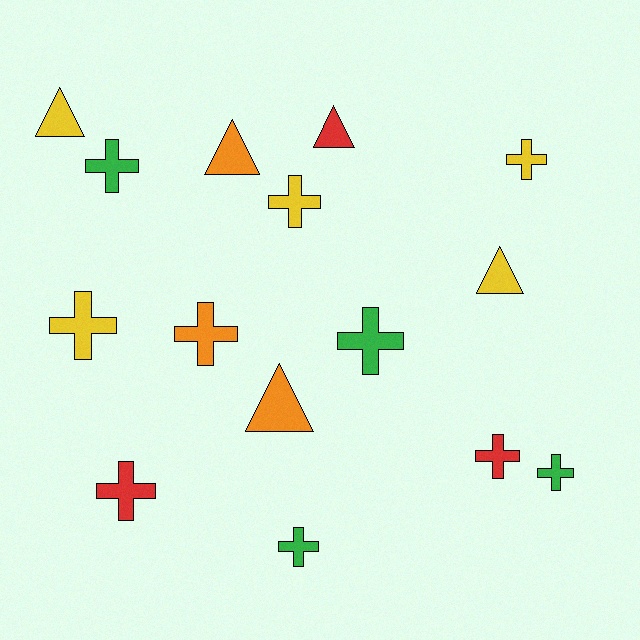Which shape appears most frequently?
Cross, with 10 objects.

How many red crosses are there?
There are 2 red crosses.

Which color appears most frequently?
Yellow, with 5 objects.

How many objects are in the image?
There are 15 objects.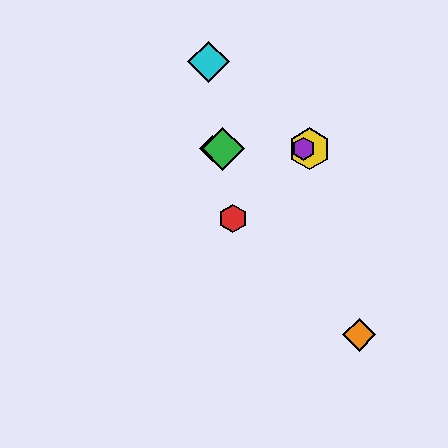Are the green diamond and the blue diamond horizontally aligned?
Yes, both are at y≈149.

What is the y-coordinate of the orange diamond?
The orange diamond is at y≈335.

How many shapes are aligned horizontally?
4 shapes (the blue diamond, the green diamond, the yellow hexagon, the purple hexagon) are aligned horizontally.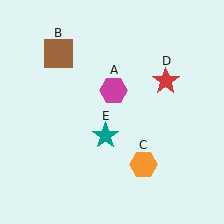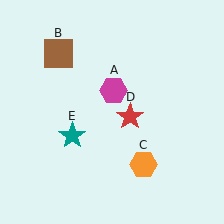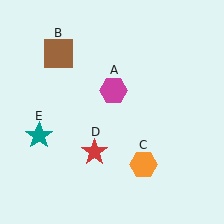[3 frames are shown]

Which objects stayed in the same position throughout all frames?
Magenta hexagon (object A) and brown square (object B) and orange hexagon (object C) remained stationary.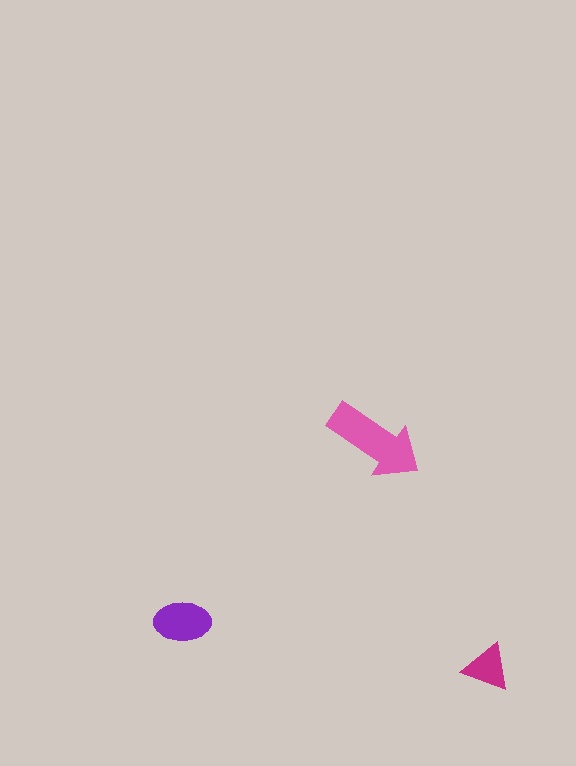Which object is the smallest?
The magenta triangle.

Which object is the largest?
The pink arrow.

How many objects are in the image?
There are 3 objects in the image.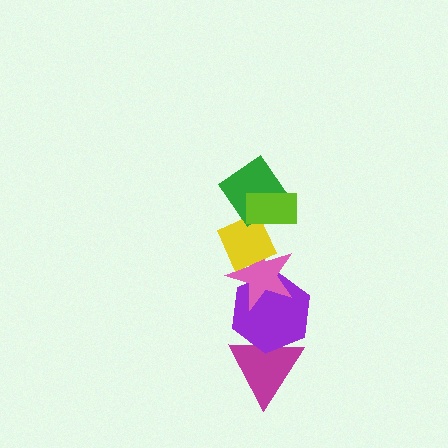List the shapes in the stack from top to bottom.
From top to bottom: the lime rectangle, the green diamond, the yellow diamond, the pink star, the purple hexagon, the magenta triangle.